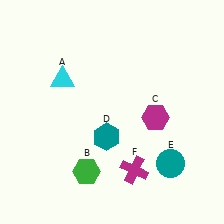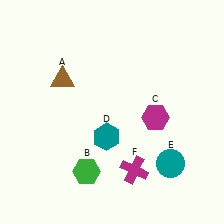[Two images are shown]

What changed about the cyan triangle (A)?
In Image 1, A is cyan. In Image 2, it changed to brown.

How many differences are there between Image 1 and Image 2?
There is 1 difference between the two images.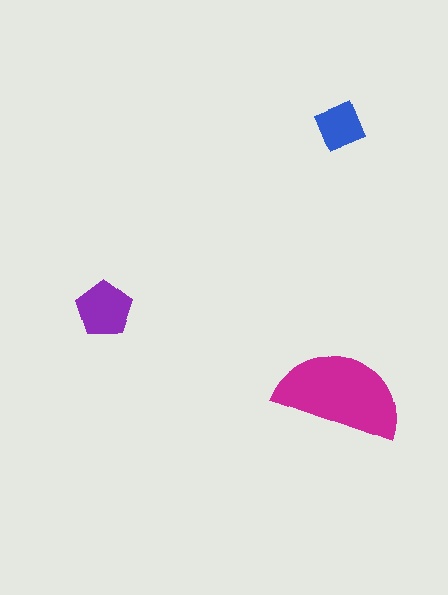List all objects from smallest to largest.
The blue diamond, the purple pentagon, the magenta semicircle.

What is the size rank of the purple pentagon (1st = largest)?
2nd.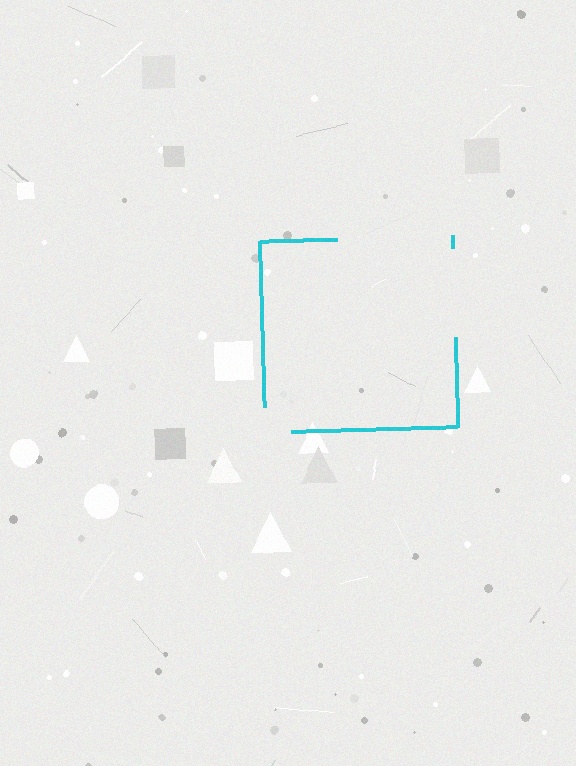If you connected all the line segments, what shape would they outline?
They would outline a square.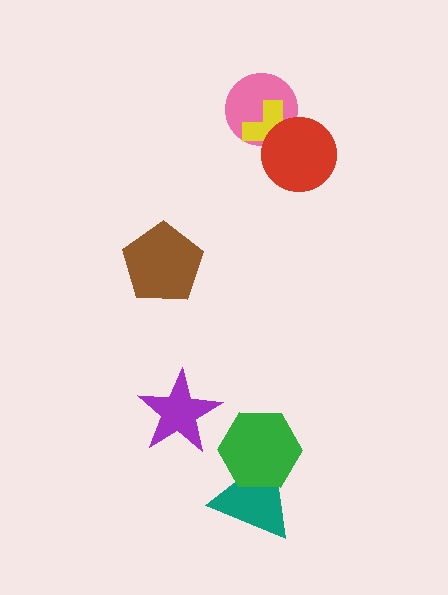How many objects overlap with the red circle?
2 objects overlap with the red circle.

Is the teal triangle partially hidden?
Yes, it is partially covered by another shape.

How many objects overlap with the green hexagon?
1 object overlaps with the green hexagon.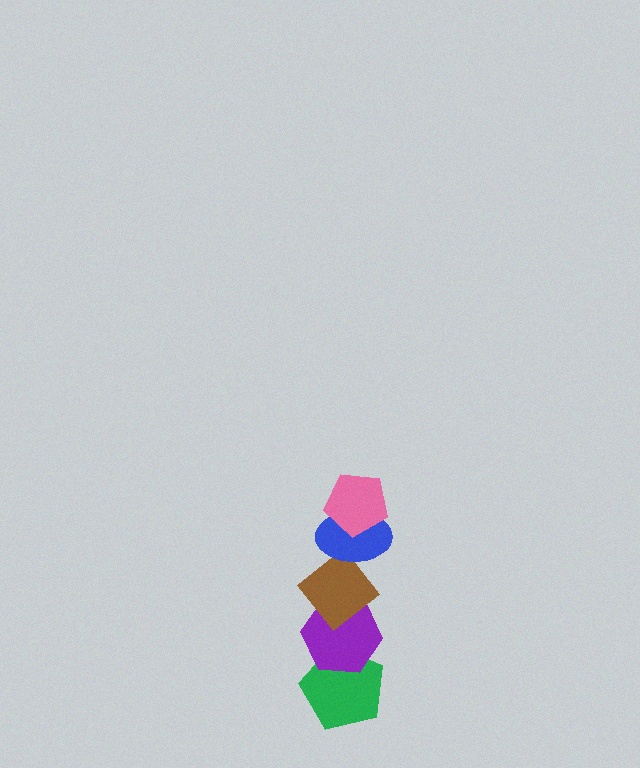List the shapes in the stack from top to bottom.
From top to bottom: the pink pentagon, the blue ellipse, the brown diamond, the purple hexagon, the green pentagon.